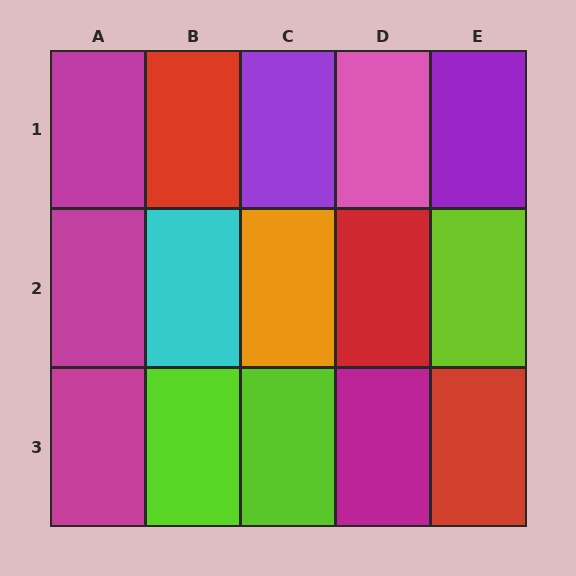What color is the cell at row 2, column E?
Lime.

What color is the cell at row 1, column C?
Purple.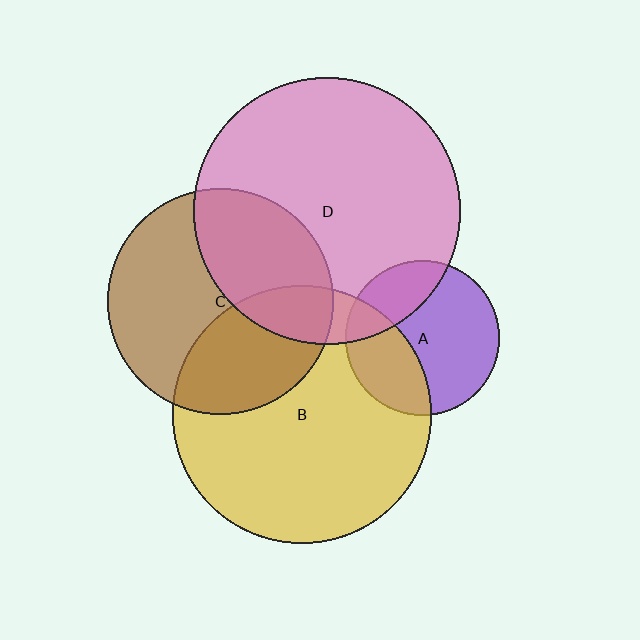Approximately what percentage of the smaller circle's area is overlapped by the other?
Approximately 25%.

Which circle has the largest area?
Circle D (pink).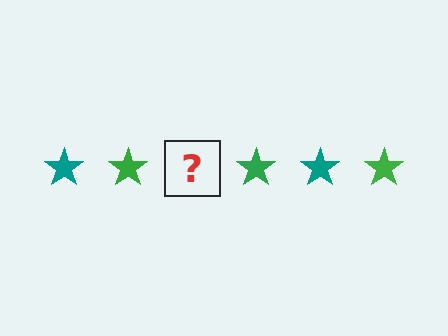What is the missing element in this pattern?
The missing element is a teal star.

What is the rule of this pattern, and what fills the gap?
The rule is that the pattern cycles through teal, green stars. The gap should be filled with a teal star.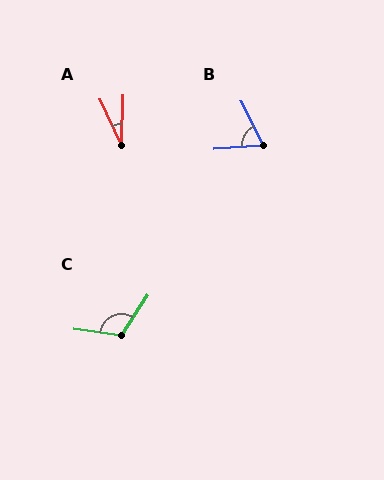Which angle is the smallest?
A, at approximately 26 degrees.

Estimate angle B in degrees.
Approximately 67 degrees.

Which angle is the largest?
C, at approximately 115 degrees.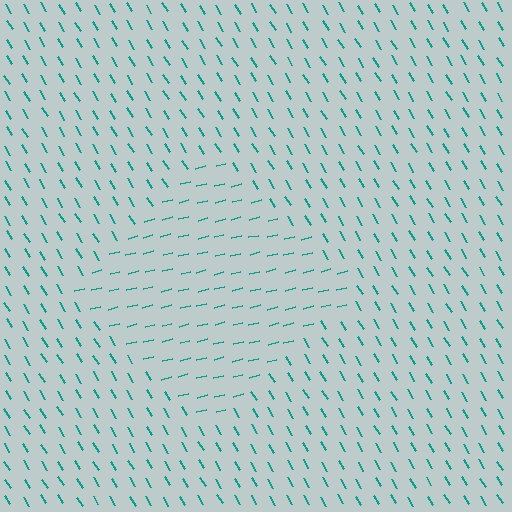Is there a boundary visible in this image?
Yes, there is a texture boundary formed by a change in line orientation.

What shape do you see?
I see a diamond.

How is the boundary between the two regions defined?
The boundary is defined purely by a change in line orientation (approximately 73 degrees difference). All lines are the same color and thickness.